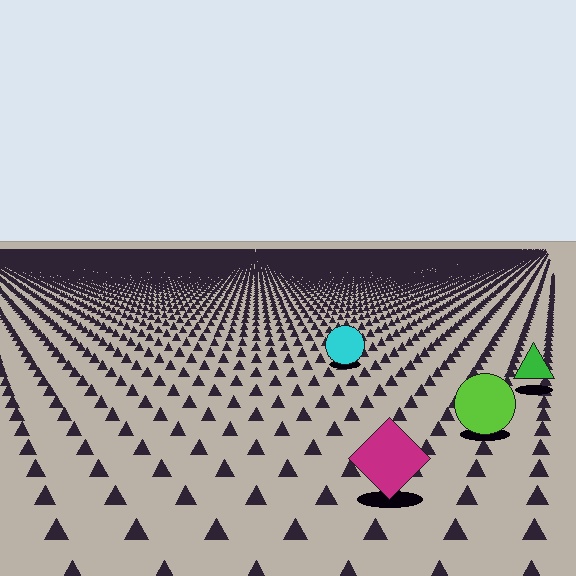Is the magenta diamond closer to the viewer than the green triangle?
Yes. The magenta diamond is closer — you can tell from the texture gradient: the ground texture is coarser near it.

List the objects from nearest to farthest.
From nearest to farthest: the magenta diamond, the lime circle, the green triangle, the cyan circle.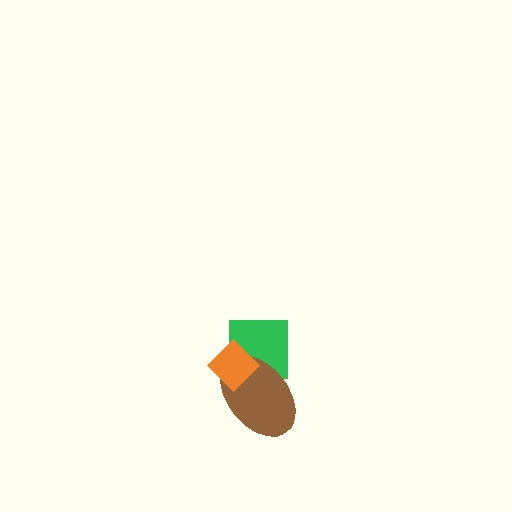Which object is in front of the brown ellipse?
The orange diamond is in front of the brown ellipse.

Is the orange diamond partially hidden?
No, no other shape covers it.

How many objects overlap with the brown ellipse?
2 objects overlap with the brown ellipse.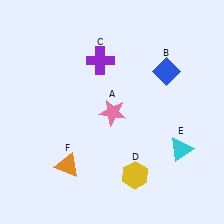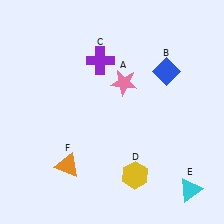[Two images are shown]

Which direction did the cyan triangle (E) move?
The cyan triangle (E) moved down.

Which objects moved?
The objects that moved are: the pink star (A), the cyan triangle (E).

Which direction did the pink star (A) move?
The pink star (A) moved up.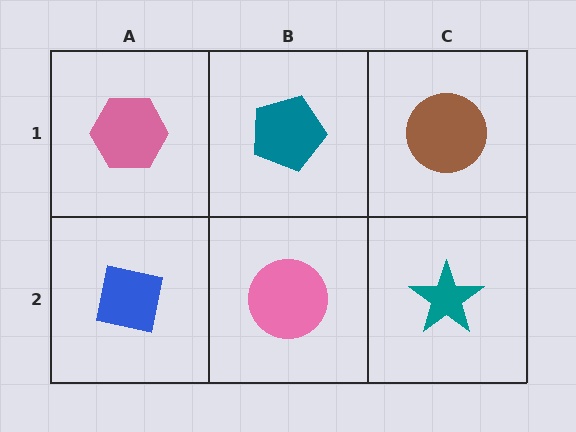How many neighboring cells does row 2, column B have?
3.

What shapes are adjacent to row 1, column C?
A teal star (row 2, column C), a teal pentagon (row 1, column B).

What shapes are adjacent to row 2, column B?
A teal pentagon (row 1, column B), a blue square (row 2, column A), a teal star (row 2, column C).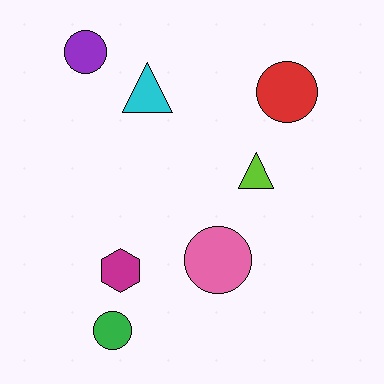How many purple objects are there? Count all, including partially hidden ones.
There is 1 purple object.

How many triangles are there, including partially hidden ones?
There are 2 triangles.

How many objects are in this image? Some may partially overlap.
There are 7 objects.